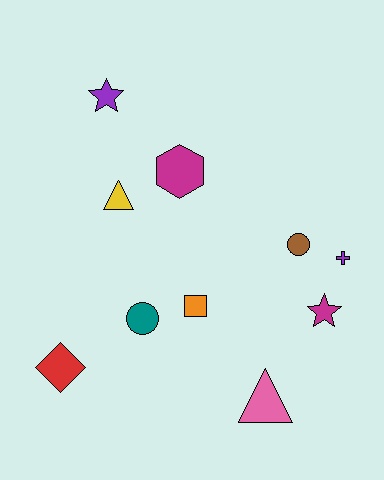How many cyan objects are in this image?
There are no cyan objects.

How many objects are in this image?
There are 10 objects.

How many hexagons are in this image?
There is 1 hexagon.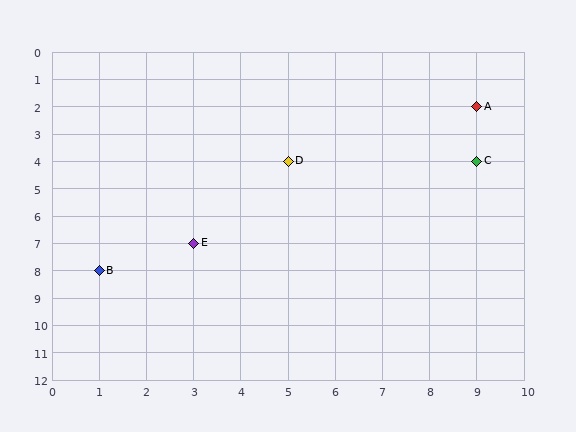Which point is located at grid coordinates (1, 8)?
Point B is at (1, 8).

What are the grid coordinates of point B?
Point B is at grid coordinates (1, 8).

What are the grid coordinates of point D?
Point D is at grid coordinates (5, 4).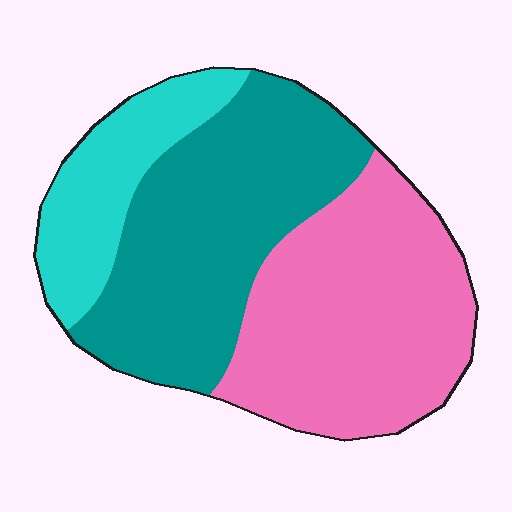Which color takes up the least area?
Cyan, at roughly 20%.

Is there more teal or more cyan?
Teal.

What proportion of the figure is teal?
Teal takes up about two fifths (2/5) of the figure.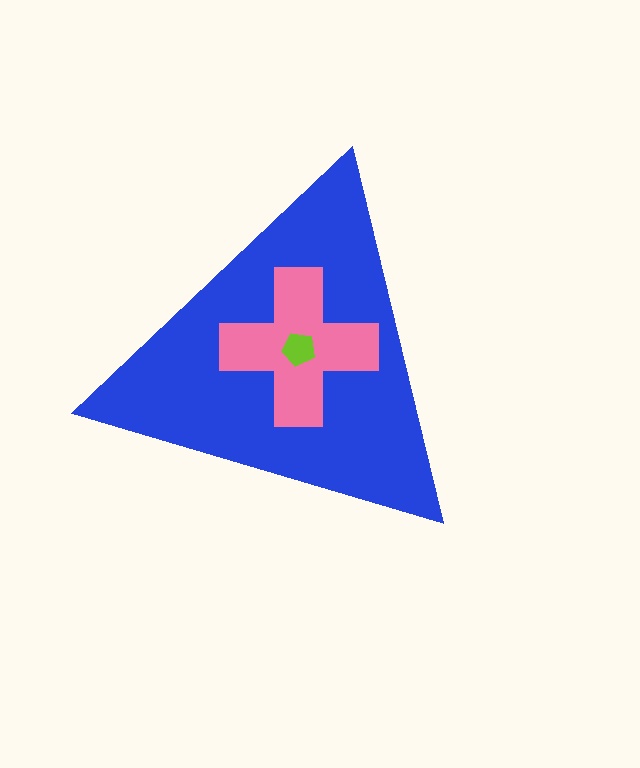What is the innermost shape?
The lime pentagon.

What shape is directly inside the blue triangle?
The pink cross.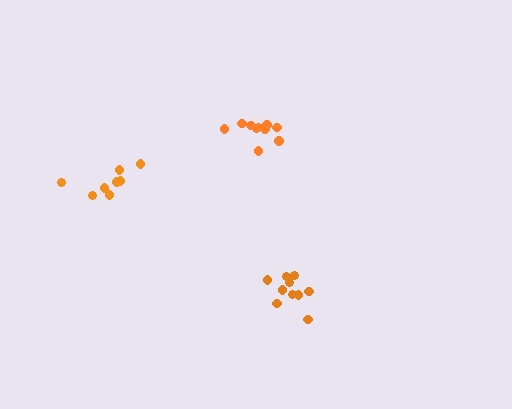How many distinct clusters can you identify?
There are 3 distinct clusters.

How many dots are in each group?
Group 1: 10 dots, Group 2: 8 dots, Group 3: 10 dots (28 total).